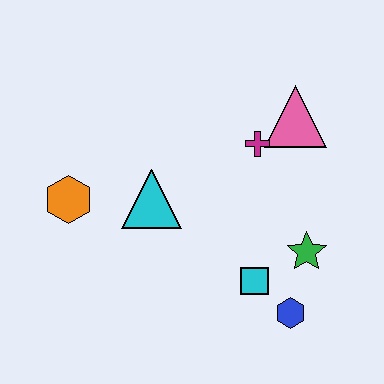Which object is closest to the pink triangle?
The magenta cross is closest to the pink triangle.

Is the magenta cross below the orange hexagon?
No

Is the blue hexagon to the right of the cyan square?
Yes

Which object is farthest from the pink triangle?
The orange hexagon is farthest from the pink triangle.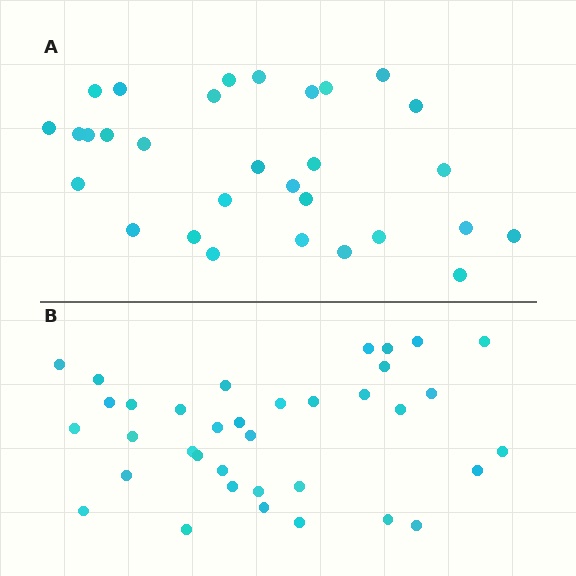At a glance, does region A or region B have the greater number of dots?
Region B (the bottom region) has more dots.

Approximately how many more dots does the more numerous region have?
Region B has about 6 more dots than region A.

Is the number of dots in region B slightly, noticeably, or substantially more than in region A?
Region B has only slightly more — the two regions are fairly close. The ratio is roughly 1.2 to 1.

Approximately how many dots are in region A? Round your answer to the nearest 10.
About 30 dots.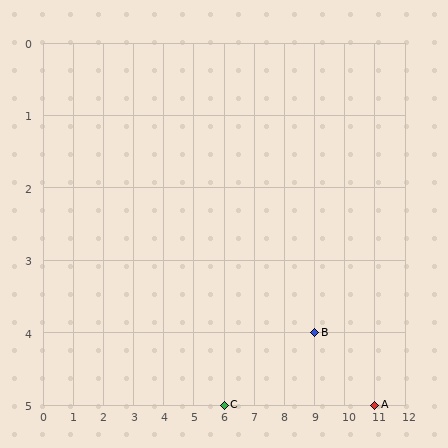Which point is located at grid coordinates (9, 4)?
Point B is at (9, 4).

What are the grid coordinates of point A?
Point A is at grid coordinates (11, 5).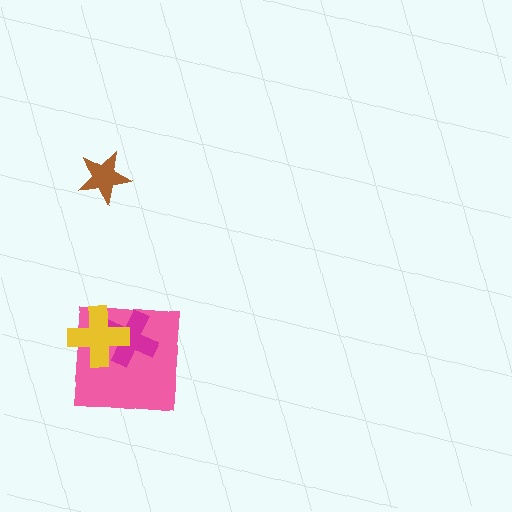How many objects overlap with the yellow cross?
2 objects overlap with the yellow cross.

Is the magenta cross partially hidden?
Yes, it is partially covered by another shape.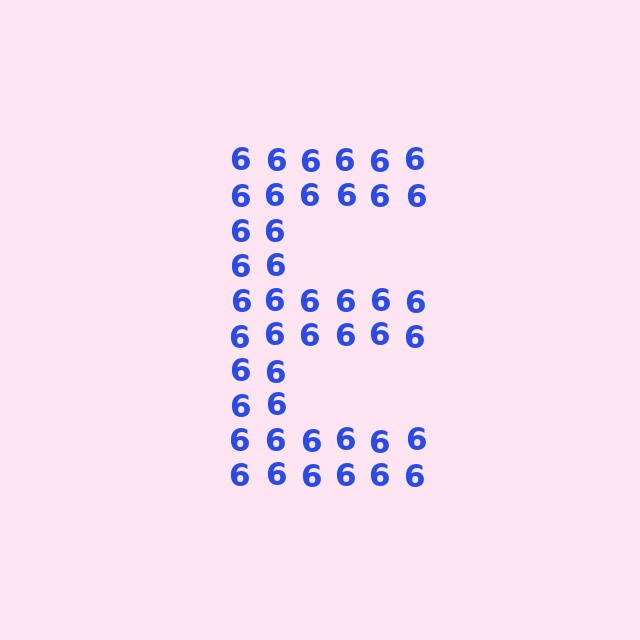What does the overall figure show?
The overall figure shows the letter E.